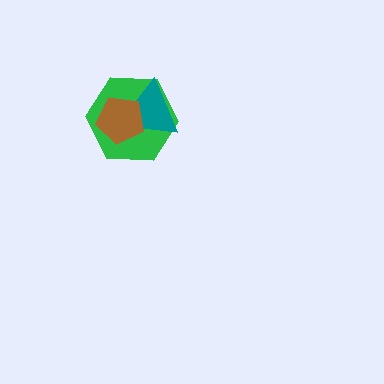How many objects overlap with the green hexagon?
2 objects overlap with the green hexagon.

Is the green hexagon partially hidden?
Yes, it is partially covered by another shape.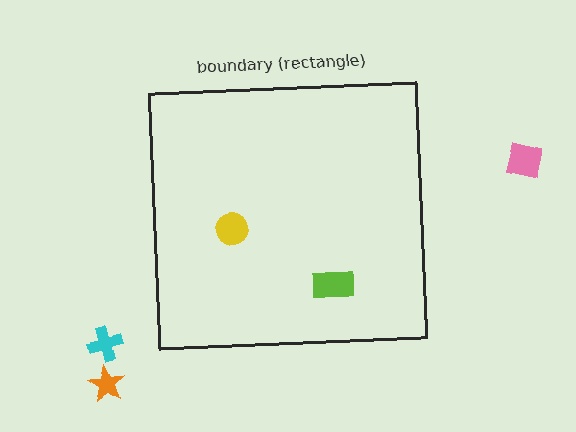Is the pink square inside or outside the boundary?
Outside.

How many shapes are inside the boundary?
2 inside, 3 outside.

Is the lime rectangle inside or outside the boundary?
Inside.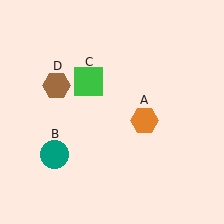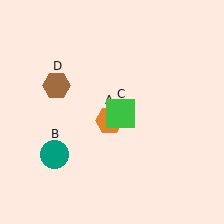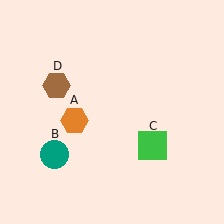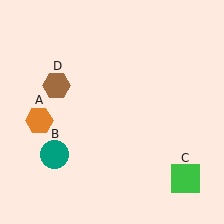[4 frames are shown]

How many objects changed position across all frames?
2 objects changed position: orange hexagon (object A), green square (object C).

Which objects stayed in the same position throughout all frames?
Teal circle (object B) and brown hexagon (object D) remained stationary.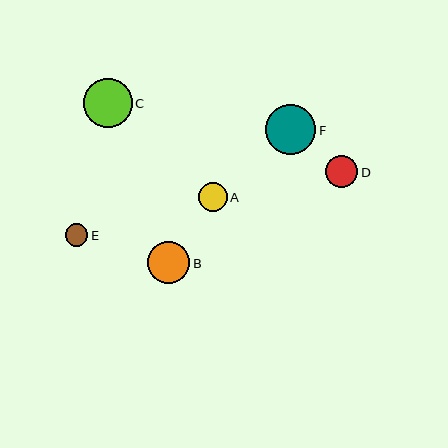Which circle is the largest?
Circle F is the largest with a size of approximately 50 pixels.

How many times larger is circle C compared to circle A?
Circle C is approximately 1.7 times the size of circle A.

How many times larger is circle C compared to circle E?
Circle C is approximately 2.2 times the size of circle E.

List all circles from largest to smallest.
From largest to smallest: F, C, B, D, A, E.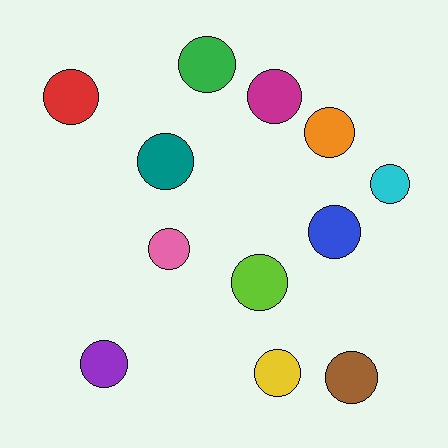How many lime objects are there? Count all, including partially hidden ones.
There is 1 lime object.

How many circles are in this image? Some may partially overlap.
There are 12 circles.